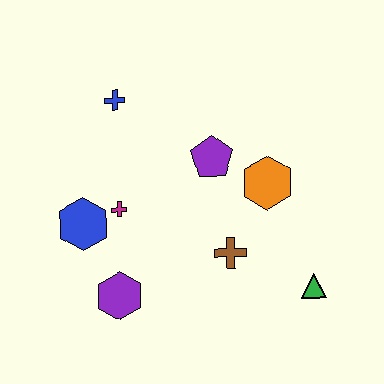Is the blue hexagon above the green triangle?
Yes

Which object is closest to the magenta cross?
The blue hexagon is closest to the magenta cross.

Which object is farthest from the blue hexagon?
The green triangle is farthest from the blue hexagon.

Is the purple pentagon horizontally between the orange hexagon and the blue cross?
Yes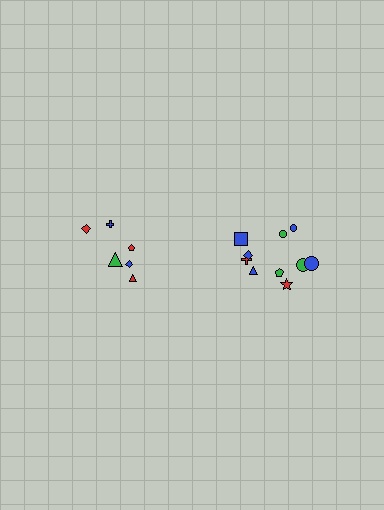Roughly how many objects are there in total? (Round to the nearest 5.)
Roughly 15 objects in total.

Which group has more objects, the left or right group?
The right group.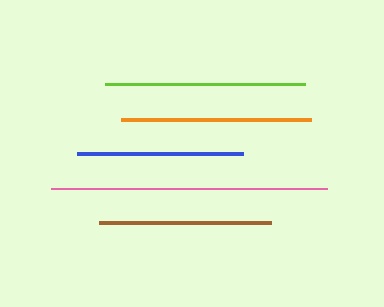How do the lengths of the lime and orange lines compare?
The lime and orange lines are approximately the same length.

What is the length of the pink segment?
The pink segment is approximately 276 pixels long.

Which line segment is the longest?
The pink line is the longest at approximately 276 pixels.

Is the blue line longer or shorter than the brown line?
The brown line is longer than the blue line.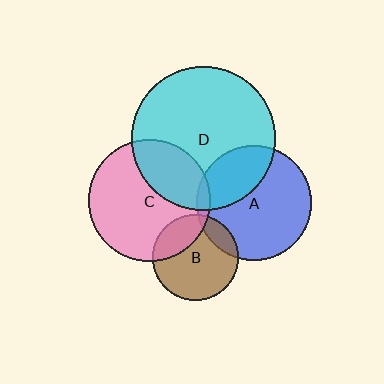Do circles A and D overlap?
Yes.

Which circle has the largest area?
Circle D (cyan).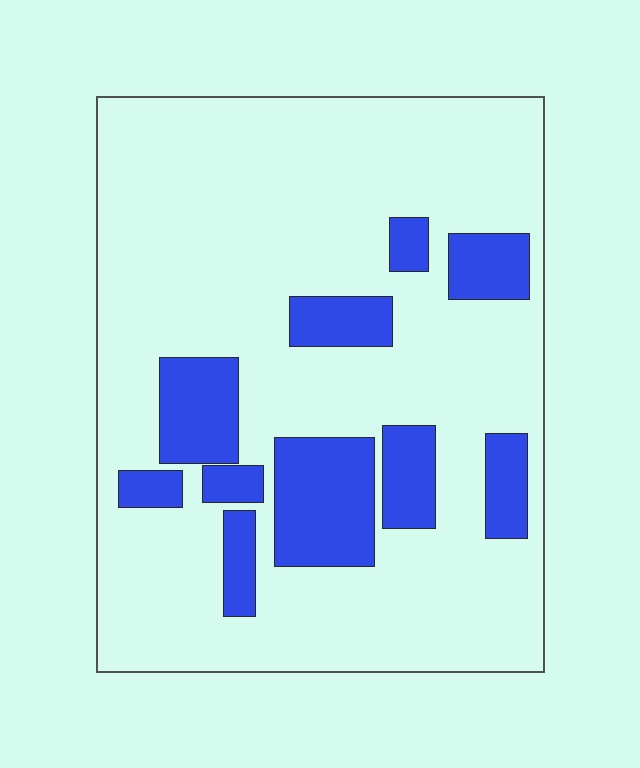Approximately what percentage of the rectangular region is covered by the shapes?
Approximately 20%.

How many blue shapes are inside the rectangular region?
10.